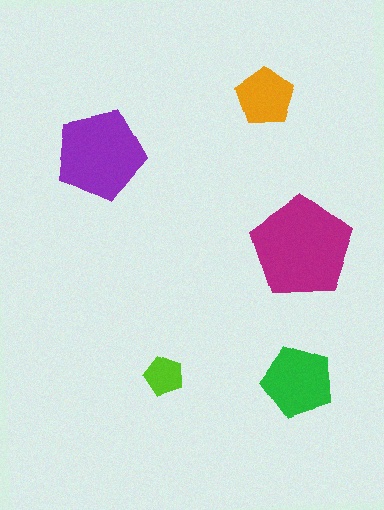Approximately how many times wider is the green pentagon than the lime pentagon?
About 2 times wider.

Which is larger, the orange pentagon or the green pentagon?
The green one.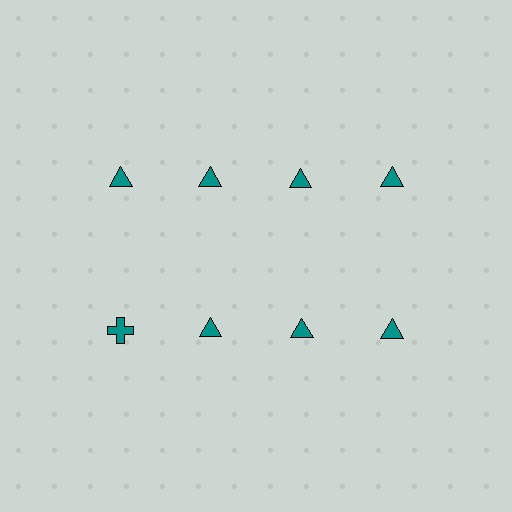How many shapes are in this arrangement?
There are 8 shapes arranged in a grid pattern.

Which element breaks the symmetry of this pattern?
The teal cross in the second row, leftmost column breaks the symmetry. All other shapes are teal triangles.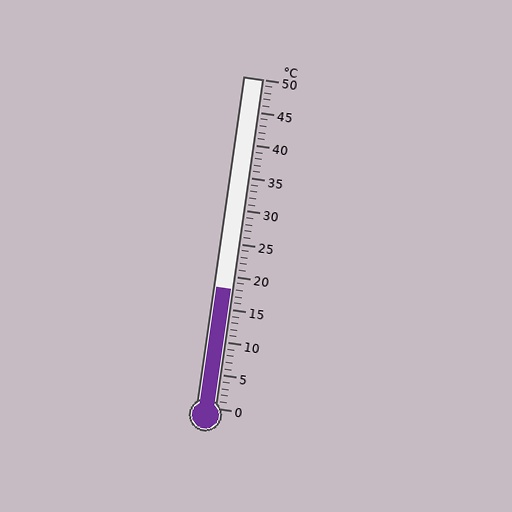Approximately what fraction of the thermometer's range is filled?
The thermometer is filled to approximately 35% of its range.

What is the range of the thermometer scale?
The thermometer scale ranges from 0°C to 50°C.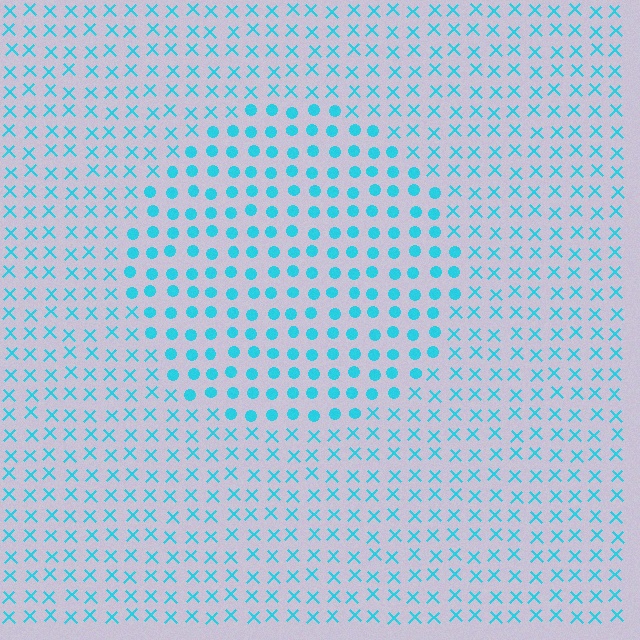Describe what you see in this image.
The image is filled with small cyan elements arranged in a uniform grid. A circle-shaped region contains circles, while the surrounding area contains X marks. The boundary is defined purely by the change in element shape.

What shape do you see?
I see a circle.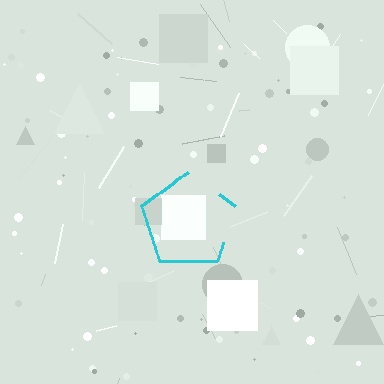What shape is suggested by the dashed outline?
The dashed outline suggests a pentagon.